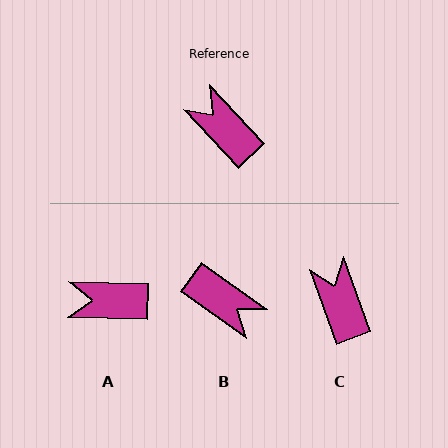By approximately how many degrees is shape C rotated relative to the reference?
Approximately 23 degrees clockwise.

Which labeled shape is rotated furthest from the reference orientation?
B, about 169 degrees away.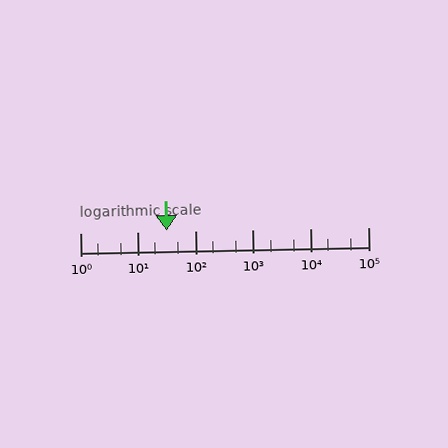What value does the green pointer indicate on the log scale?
The pointer indicates approximately 32.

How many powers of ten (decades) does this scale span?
The scale spans 5 decades, from 1 to 100000.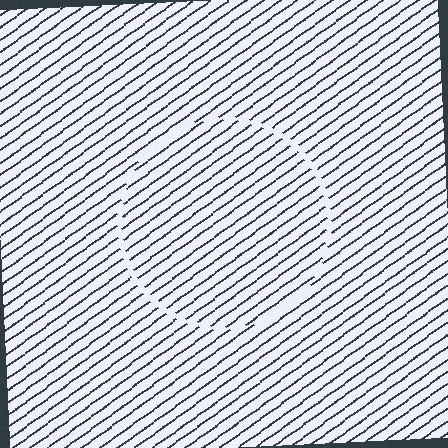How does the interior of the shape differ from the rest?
The interior of the shape contains the same grating, shifted by half a period — the contour is defined by the phase discontinuity where line-ends from the inner and outer gratings abut.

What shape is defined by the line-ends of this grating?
An illusory circle. The interior of the shape contains the same grating, shifted by half a period — the contour is defined by the phase discontinuity where line-ends from the inner and outer gratings abut.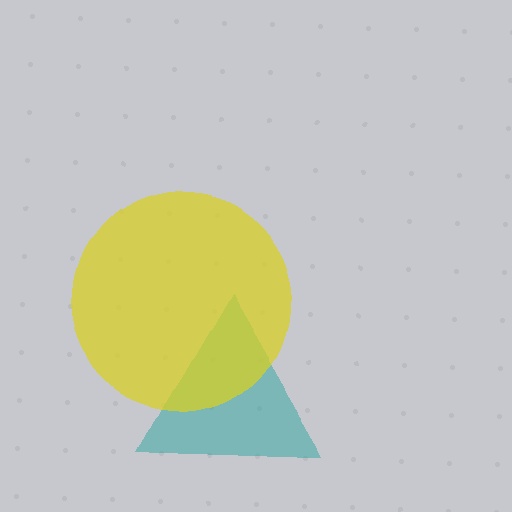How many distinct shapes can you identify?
There are 2 distinct shapes: a teal triangle, a yellow circle.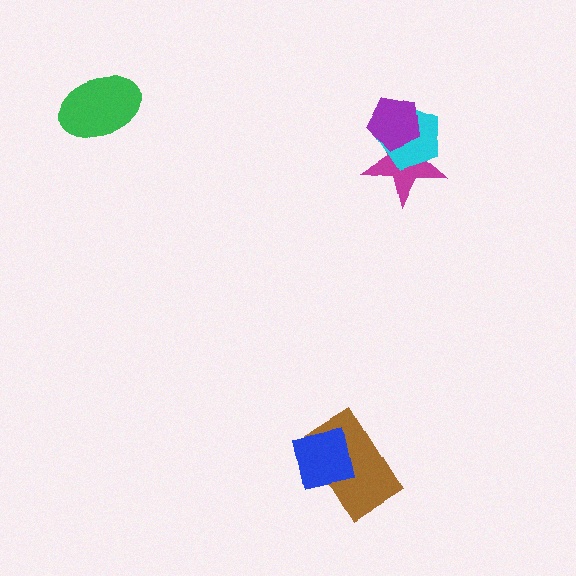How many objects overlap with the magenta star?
2 objects overlap with the magenta star.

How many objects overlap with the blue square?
1 object overlaps with the blue square.